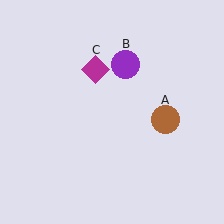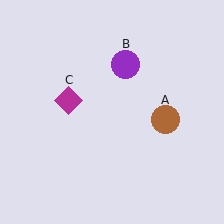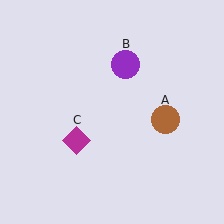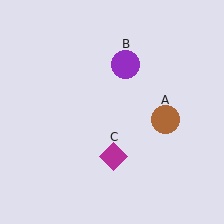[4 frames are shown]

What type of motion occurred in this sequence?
The magenta diamond (object C) rotated counterclockwise around the center of the scene.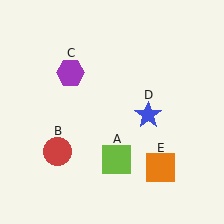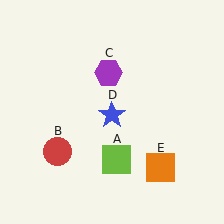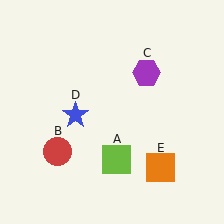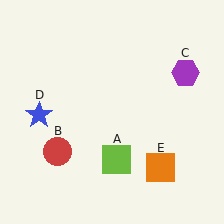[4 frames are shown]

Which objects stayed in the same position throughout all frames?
Lime square (object A) and red circle (object B) and orange square (object E) remained stationary.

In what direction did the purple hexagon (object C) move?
The purple hexagon (object C) moved right.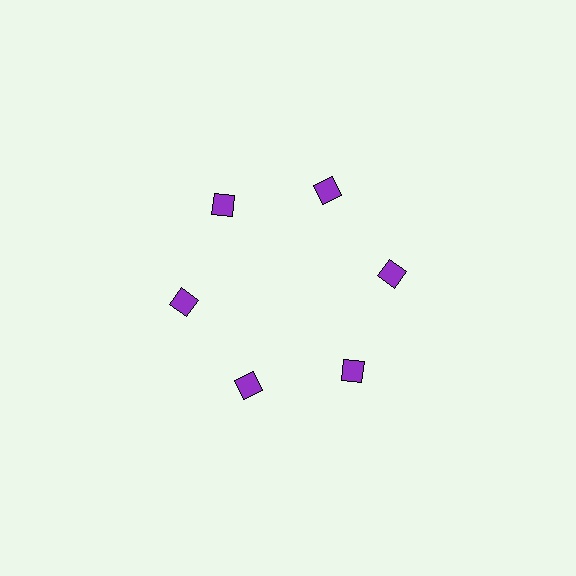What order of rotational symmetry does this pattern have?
This pattern has 6-fold rotational symmetry.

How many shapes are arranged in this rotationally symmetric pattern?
There are 6 shapes, arranged in 6 groups of 1.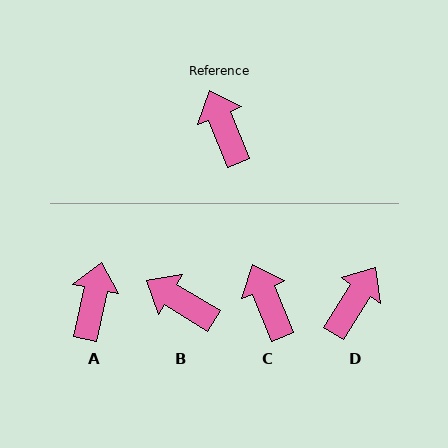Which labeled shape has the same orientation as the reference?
C.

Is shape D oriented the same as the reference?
No, it is off by about 55 degrees.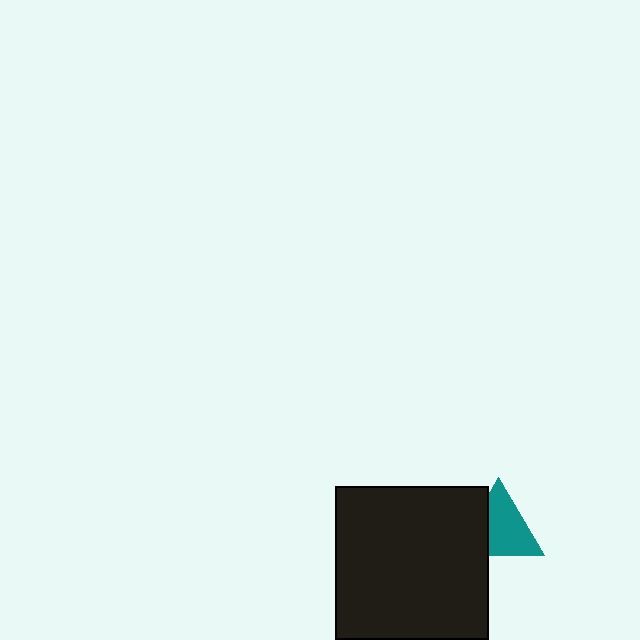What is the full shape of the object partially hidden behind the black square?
The partially hidden object is a teal triangle.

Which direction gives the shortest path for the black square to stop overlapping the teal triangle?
Moving left gives the shortest separation.